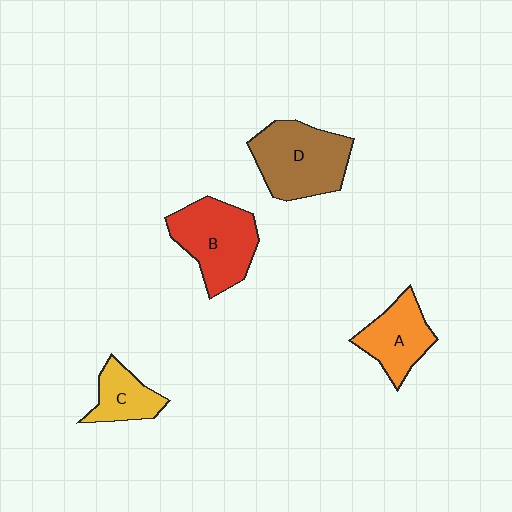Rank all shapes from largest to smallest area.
From largest to smallest: D (brown), B (red), A (orange), C (yellow).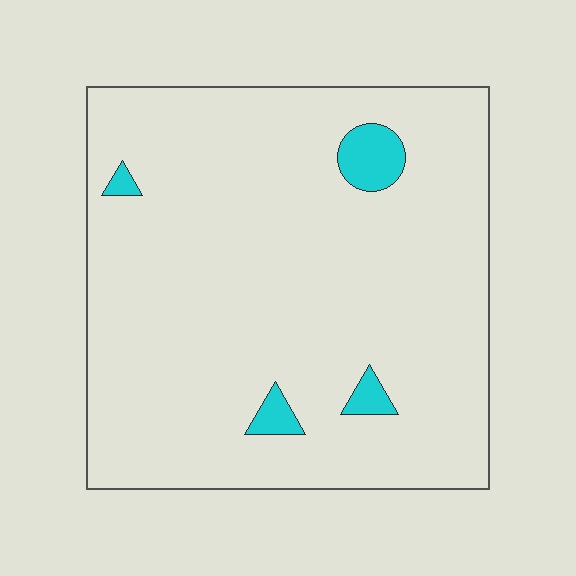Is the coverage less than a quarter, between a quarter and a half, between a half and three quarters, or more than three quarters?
Less than a quarter.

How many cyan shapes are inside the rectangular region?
4.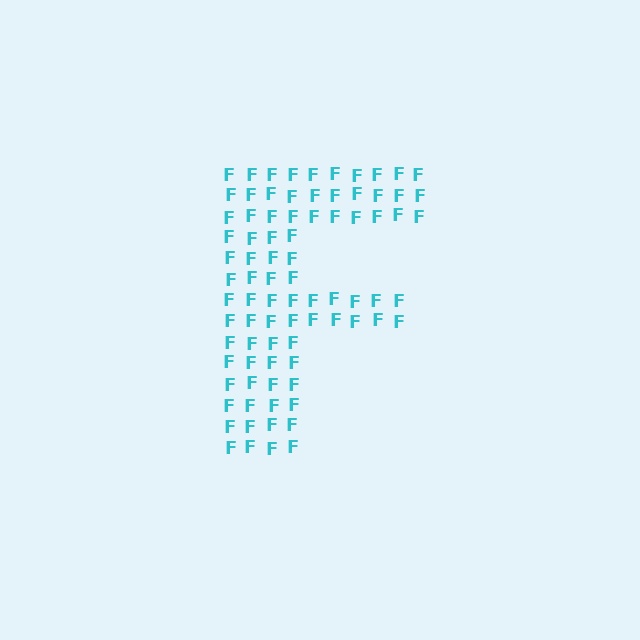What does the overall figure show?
The overall figure shows the letter F.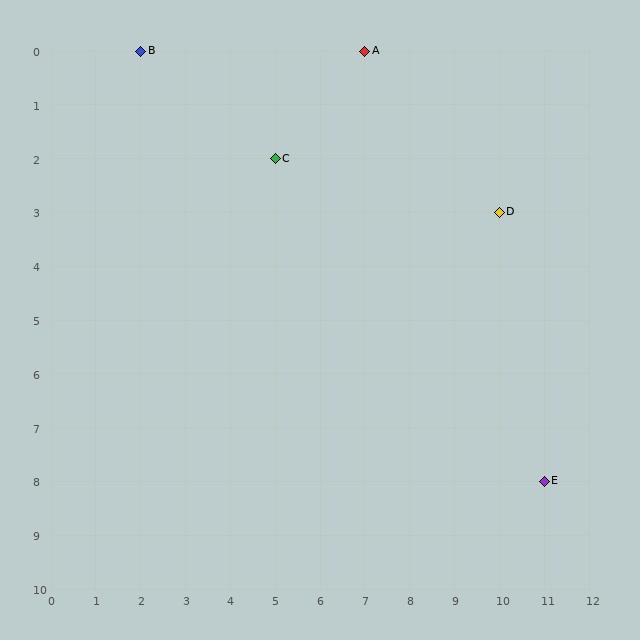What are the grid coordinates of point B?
Point B is at grid coordinates (2, 0).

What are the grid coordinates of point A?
Point A is at grid coordinates (7, 0).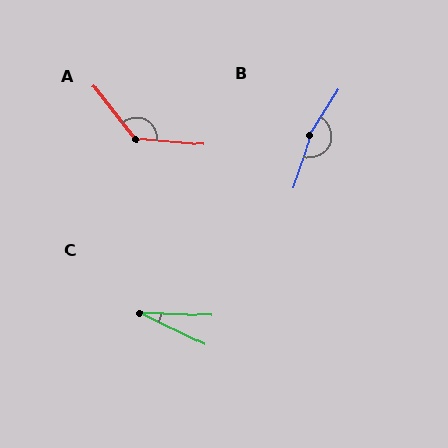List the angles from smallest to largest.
C (24°), A (133°), B (167°).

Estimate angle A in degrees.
Approximately 133 degrees.